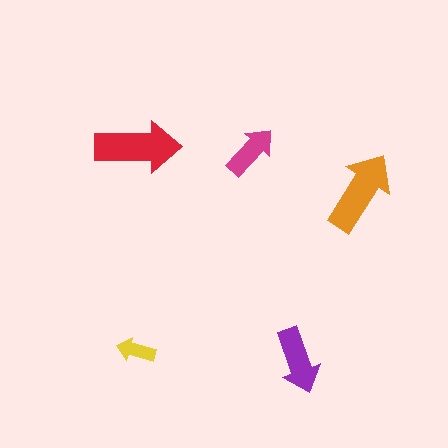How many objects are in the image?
There are 5 objects in the image.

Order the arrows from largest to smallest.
the red one, the orange one, the purple one, the magenta one, the yellow one.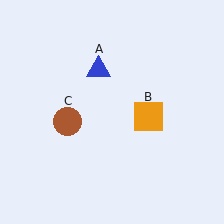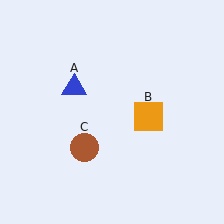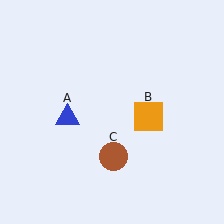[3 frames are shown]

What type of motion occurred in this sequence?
The blue triangle (object A), brown circle (object C) rotated counterclockwise around the center of the scene.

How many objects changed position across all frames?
2 objects changed position: blue triangle (object A), brown circle (object C).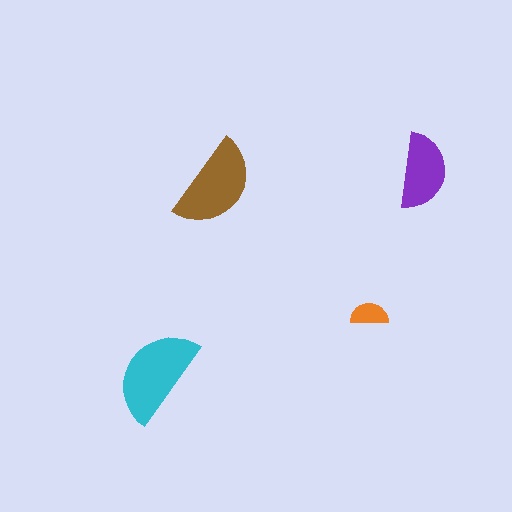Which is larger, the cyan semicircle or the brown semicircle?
The cyan one.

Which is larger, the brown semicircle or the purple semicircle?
The brown one.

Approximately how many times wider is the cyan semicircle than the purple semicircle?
About 1.5 times wider.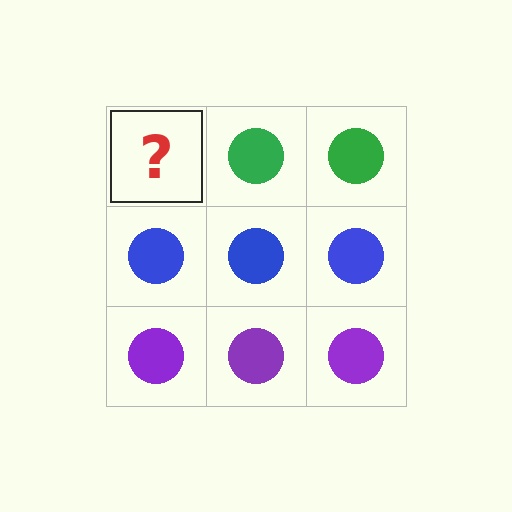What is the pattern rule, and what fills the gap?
The rule is that each row has a consistent color. The gap should be filled with a green circle.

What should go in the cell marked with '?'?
The missing cell should contain a green circle.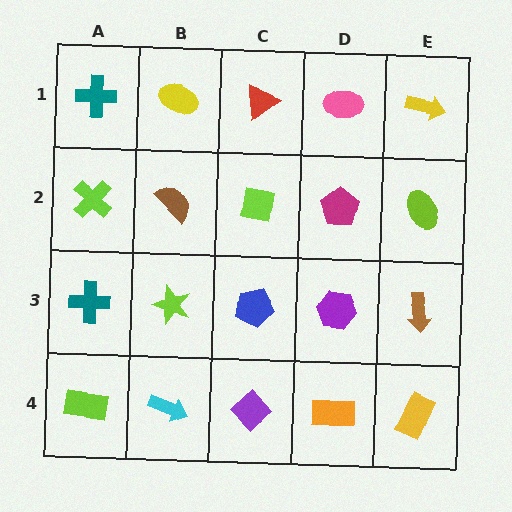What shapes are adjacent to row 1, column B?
A brown semicircle (row 2, column B), a teal cross (row 1, column A), a red triangle (row 1, column C).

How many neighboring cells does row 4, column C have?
3.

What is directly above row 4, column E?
A brown arrow.